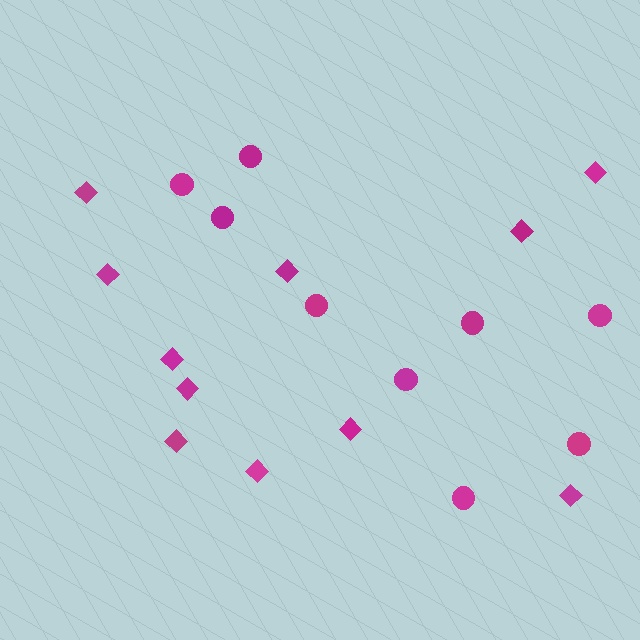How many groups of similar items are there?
There are 2 groups: one group of circles (9) and one group of diamonds (11).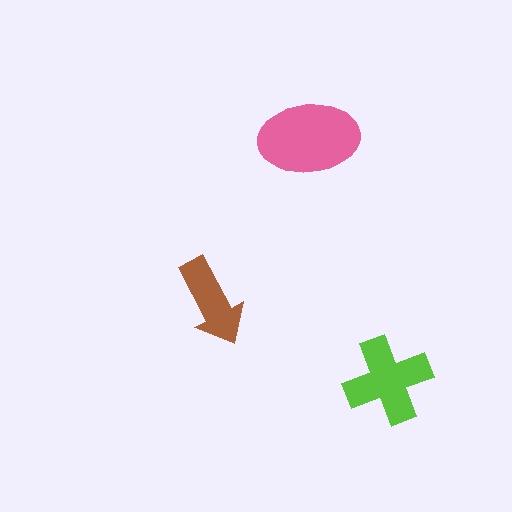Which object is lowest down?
The lime cross is bottommost.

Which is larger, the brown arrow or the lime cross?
The lime cross.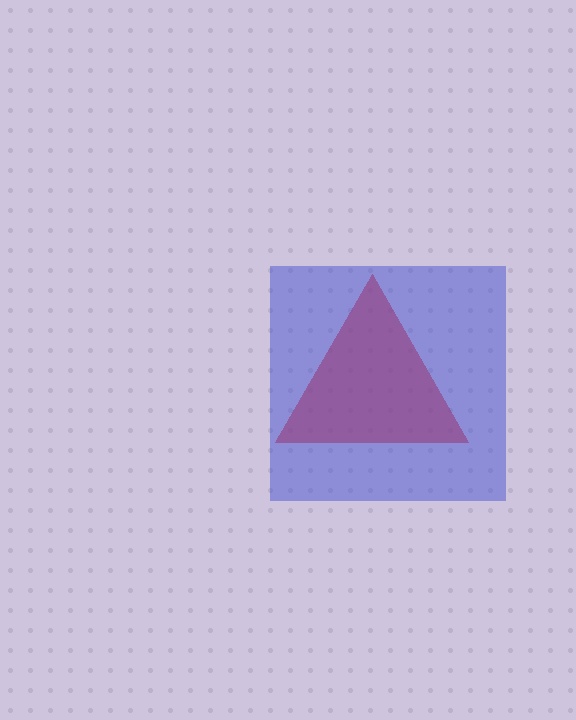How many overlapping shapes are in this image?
There are 2 overlapping shapes in the image.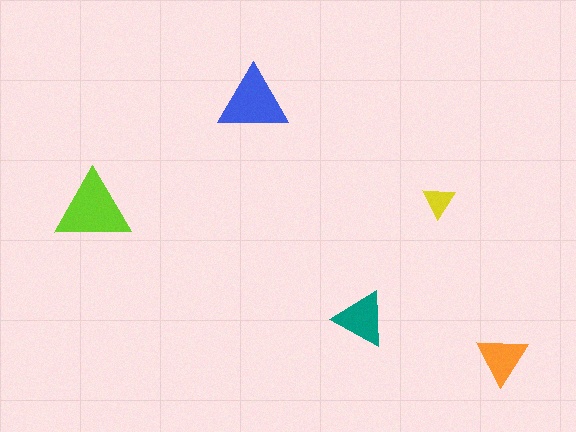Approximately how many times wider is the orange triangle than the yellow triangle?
About 1.5 times wider.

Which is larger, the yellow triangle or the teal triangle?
The teal one.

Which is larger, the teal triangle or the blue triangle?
The blue one.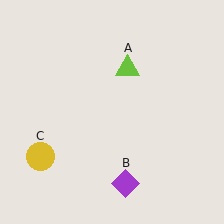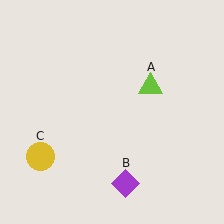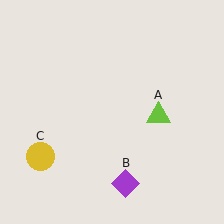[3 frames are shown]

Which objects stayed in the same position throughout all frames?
Purple diamond (object B) and yellow circle (object C) remained stationary.